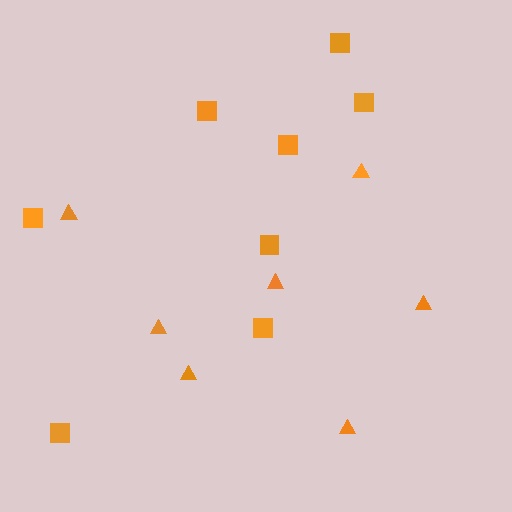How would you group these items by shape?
There are 2 groups: one group of squares (8) and one group of triangles (7).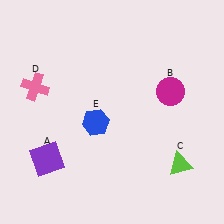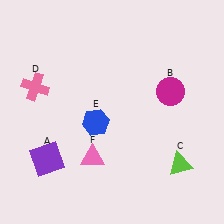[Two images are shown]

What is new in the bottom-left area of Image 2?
A pink triangle (F) was added in the bottom-left area of Image 2.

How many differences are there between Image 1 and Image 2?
There is 1 difference between the two images.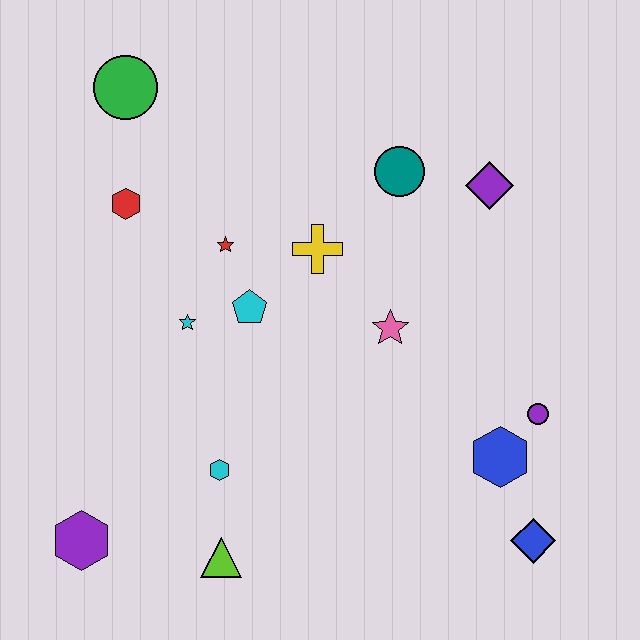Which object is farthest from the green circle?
The blue diamond is farthest from the green circle.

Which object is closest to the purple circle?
The blue hexagon is closest to the purple circle.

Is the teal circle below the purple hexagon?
No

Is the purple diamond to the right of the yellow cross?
Yes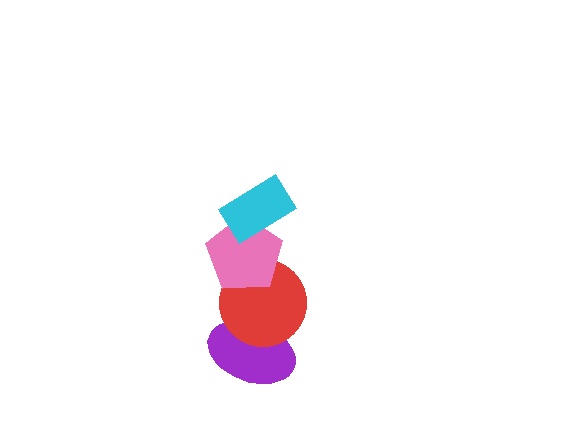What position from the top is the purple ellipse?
The purple ellipse is 4th from the top.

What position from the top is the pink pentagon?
The pink pentagon is 2nd from the top.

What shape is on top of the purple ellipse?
The red circle is on top of the purple ellipse.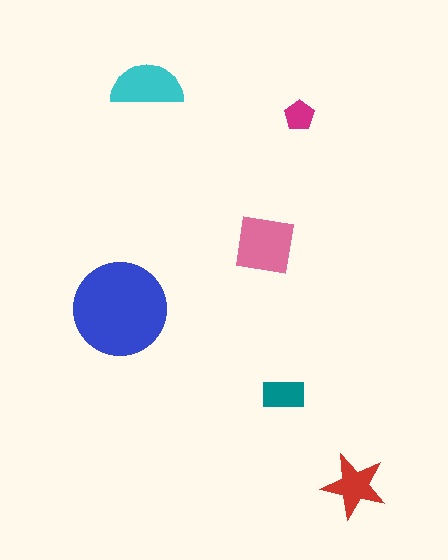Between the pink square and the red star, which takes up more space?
The pink square.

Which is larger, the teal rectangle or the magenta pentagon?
The teal rectangle.